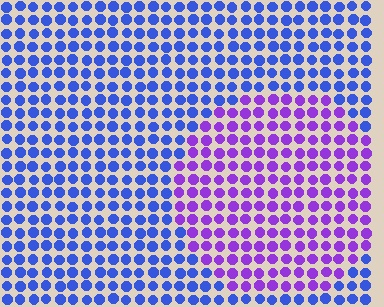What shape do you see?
I see a circle.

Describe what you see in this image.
The image is filled with small blue elements in a uniform arrangement. A circle-shaped region is visible where the elements are tinted to a slightly different hue, forming a subtle color boundary.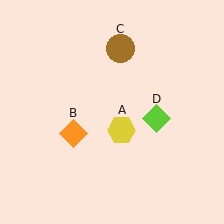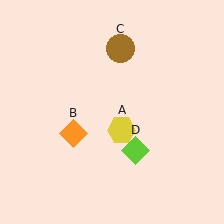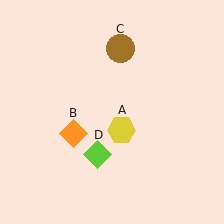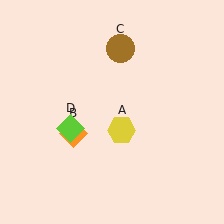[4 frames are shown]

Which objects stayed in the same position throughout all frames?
Yellow hexagon (object A) and orange diamond (object B) and brown circle (object C) remained stationary.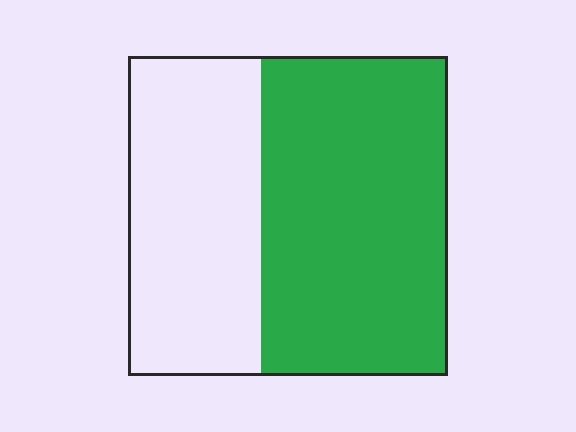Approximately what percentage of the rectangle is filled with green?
Approximately 60%.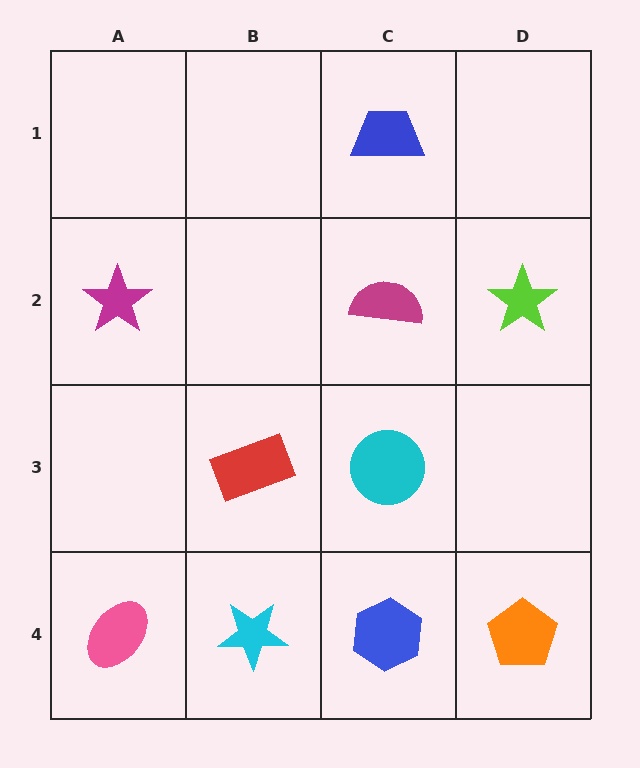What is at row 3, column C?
A cyan circle.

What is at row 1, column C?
A blue trapezoid.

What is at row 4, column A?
A pink ellipse.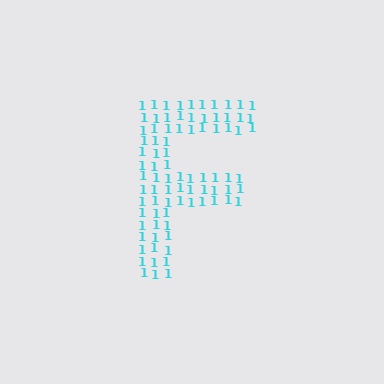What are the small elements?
The small elements are digit 1's.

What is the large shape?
The large shape is the letter F.